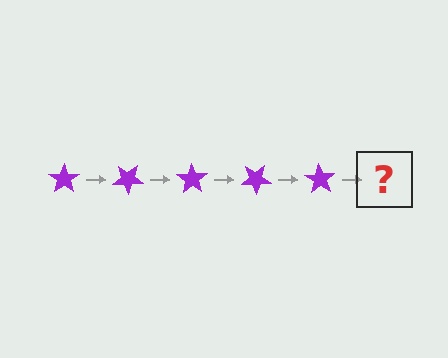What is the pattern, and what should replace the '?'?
The pattern is that the star rotates 35 degrees each step. The '?' should be a purple star rotated 175 degrees.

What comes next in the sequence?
The next element should be a purple star rotated 175 degrees.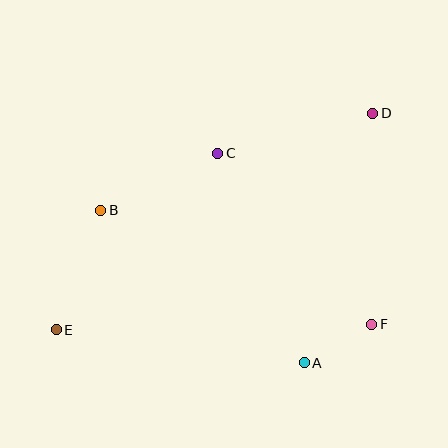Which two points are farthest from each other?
Points D and E are farthest from each other.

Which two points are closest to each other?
Points A and F are closest to each other.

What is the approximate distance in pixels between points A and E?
The distance between A and E is approximately 250 pixels.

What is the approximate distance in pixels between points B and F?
The distance between B and F is approximately 294 pixels.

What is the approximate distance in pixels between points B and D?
The distance between B and D is approximately 289 pixels.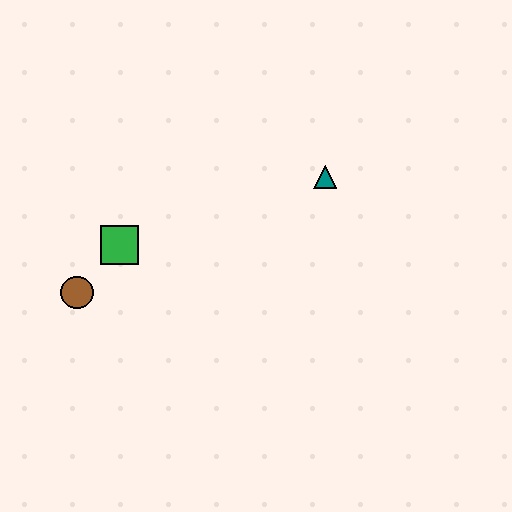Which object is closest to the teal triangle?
The green square is closest to the teal triangle.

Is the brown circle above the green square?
No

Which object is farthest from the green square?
The teal triangle is farthest from the green square.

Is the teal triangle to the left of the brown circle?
No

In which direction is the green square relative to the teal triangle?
The green square is to the left of the teal triangle.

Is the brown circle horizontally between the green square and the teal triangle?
No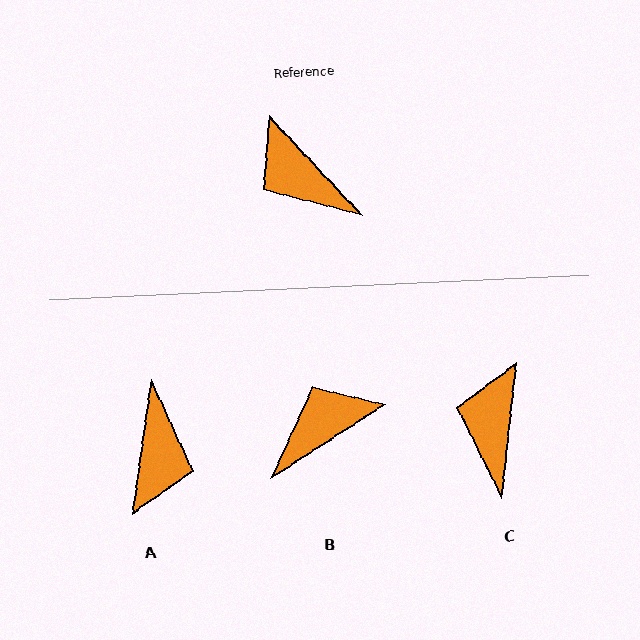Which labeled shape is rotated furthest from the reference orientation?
A, about 129 degrees away.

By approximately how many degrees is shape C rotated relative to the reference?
Approximately 49 degrees clockwise.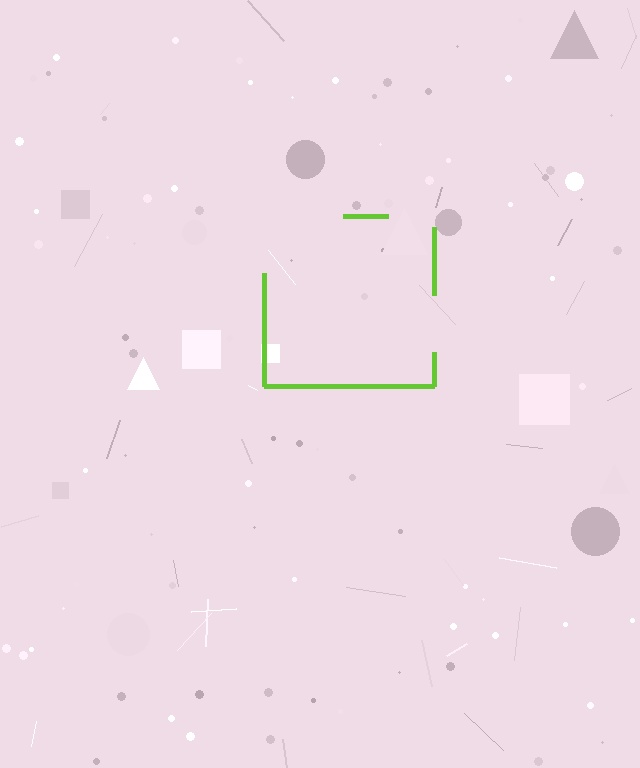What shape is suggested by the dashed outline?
The dashed outline suggests a square.